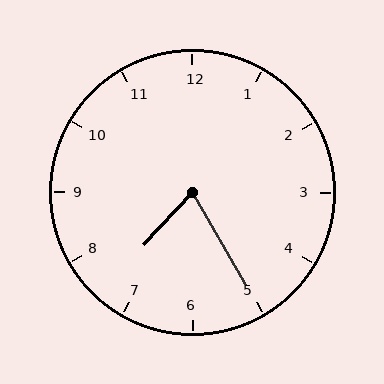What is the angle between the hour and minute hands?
Approximately 72 degrees.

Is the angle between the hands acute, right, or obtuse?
It is acute.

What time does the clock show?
7:25.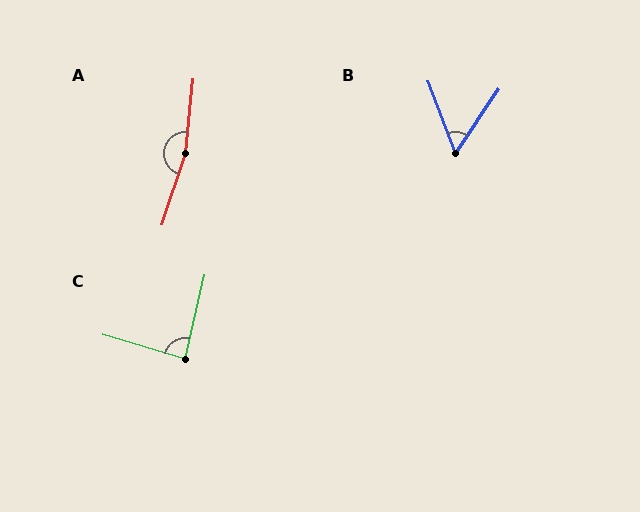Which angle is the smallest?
B, at approximately 55 degrees.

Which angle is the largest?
A, at approximately 167 degrees.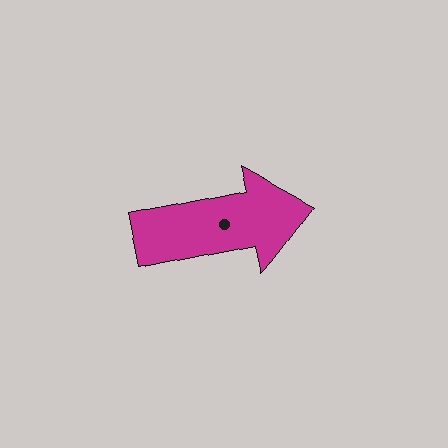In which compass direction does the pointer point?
East.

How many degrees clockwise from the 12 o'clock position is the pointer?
Approximately 78 degrees.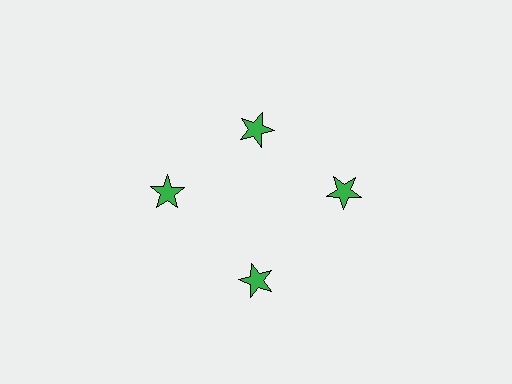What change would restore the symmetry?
The symmetry would be restored by moving it outward, back onto the ring so that all 4 stars sit at equal angles and equal distance from the center.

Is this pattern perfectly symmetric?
No. The 4 green stars are arranged in a ring, but one element near the 12 o'clock position is pulled inward toward the center, breaking the 4-fold rotational symmetry.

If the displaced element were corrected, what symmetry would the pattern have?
It would have 4-fold rotational symmetry — the pattern would map onto itself every 90 degrees.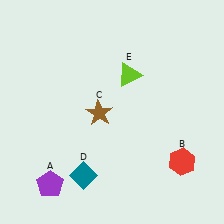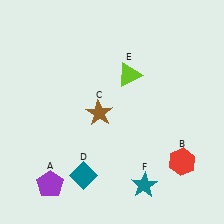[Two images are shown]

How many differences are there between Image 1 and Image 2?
There is 1 difference between the two images.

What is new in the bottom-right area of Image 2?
A teal star (F) was added in the bottom-right area of Image 2.